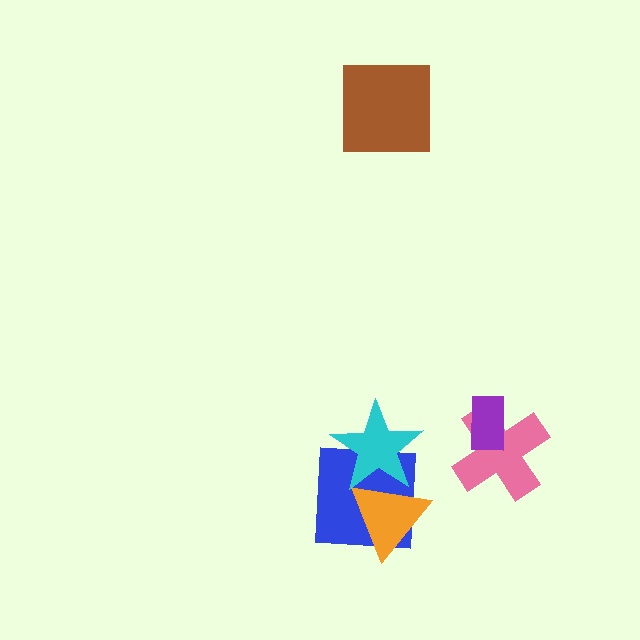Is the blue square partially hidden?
Yes, it is partially covered by another shape.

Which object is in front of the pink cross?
The purple rectangle is in front of the pink cross.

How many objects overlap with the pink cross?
1 object overlaps with the pink cross.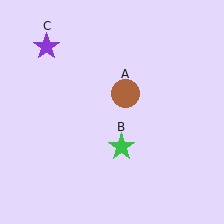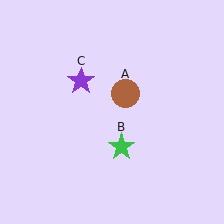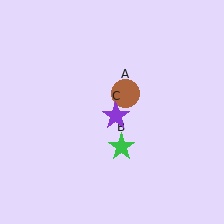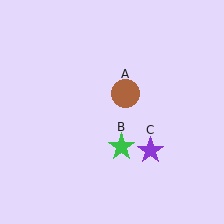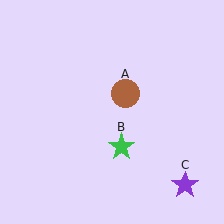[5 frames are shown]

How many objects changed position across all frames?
1 object changed position: purple star (object C).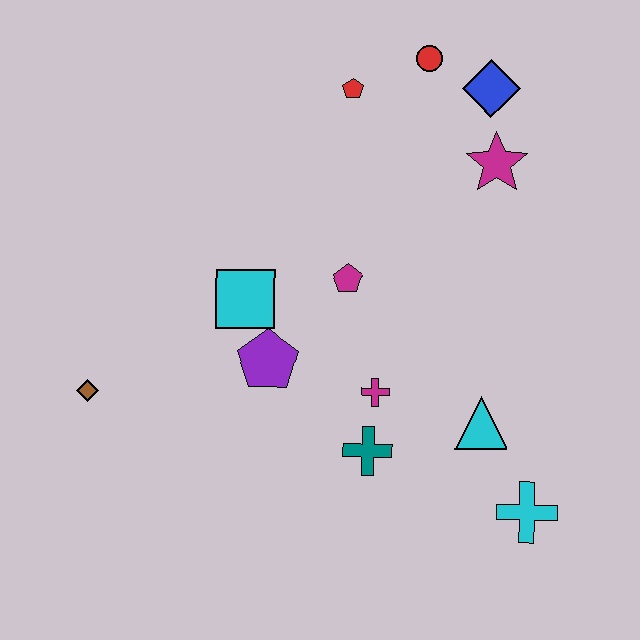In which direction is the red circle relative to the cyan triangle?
The red circle is above the cyan triangle.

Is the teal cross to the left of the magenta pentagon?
No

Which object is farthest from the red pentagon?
The cyan cross is farthest from the red pentagon.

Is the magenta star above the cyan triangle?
Yes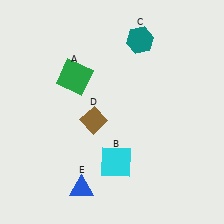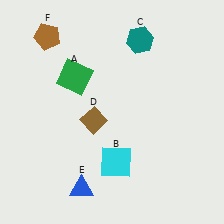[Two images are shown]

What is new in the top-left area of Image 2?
A brown pentagon (F) was added in the top-left area of Image 2.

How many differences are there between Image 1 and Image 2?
There is 1 difference between the two images.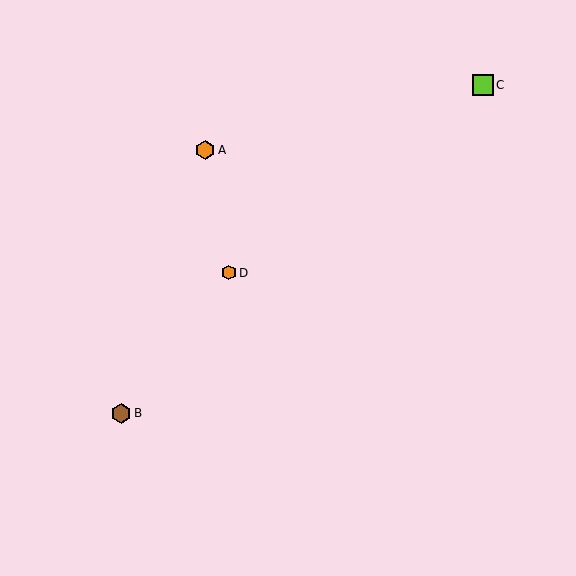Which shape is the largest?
The lime square (labeled C) is the largest.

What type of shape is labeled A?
Shape A is an orange hexagon.